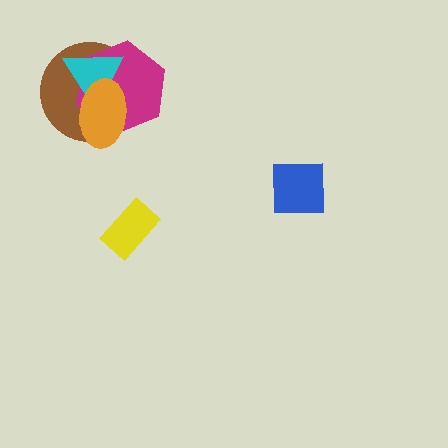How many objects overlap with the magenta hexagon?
3 objects overlap with the magenta hexagon.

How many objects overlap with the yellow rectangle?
0 objects overlap with the yellow rectangle.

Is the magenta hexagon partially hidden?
Yes, it is partially covered by another shape.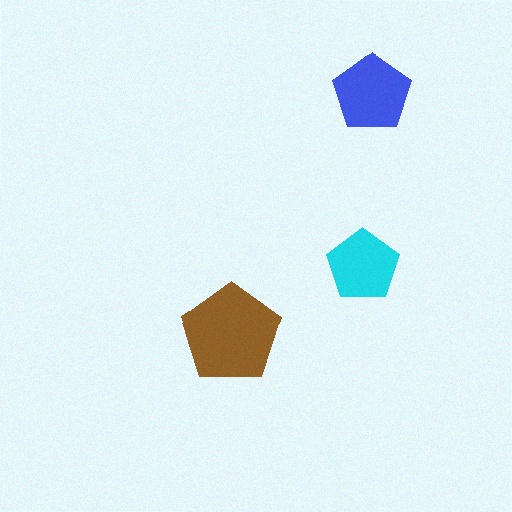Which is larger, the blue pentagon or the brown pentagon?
The brown one.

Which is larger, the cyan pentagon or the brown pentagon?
The brown one.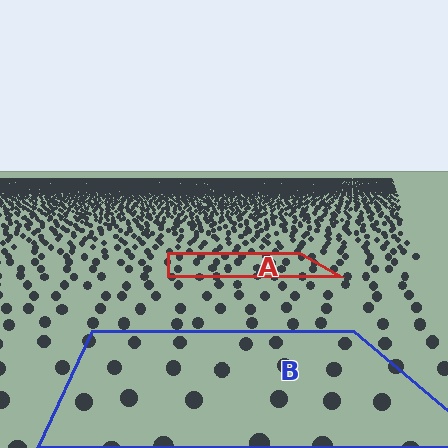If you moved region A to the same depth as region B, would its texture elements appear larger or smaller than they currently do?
They would appear larger. At a closer depth, the same texture elements are projected at a bigger on-screen size.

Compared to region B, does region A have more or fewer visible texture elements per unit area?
Region A has more texture elements per unit area — they are packed more densely because it is farther away.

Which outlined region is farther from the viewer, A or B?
Region A is farther from the viewer — the texture elements inside it appear smaller and more densely packed.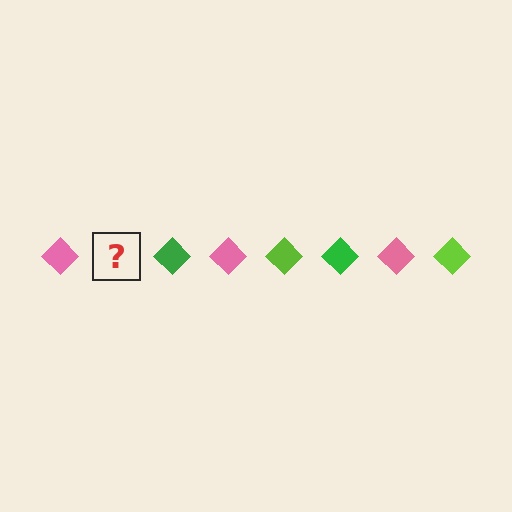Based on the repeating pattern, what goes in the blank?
The blank should be a lime diamond.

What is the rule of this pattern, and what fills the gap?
The rule is that the pattern cycles through pink, lime, green diamonds. The gap should be filled with a lime diamond.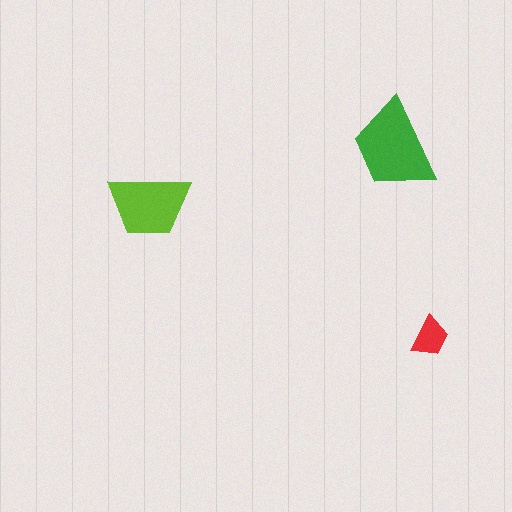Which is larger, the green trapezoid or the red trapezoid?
The green one.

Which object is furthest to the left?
The lime trapezoid is leftmost.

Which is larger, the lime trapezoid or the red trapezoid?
The lime one.